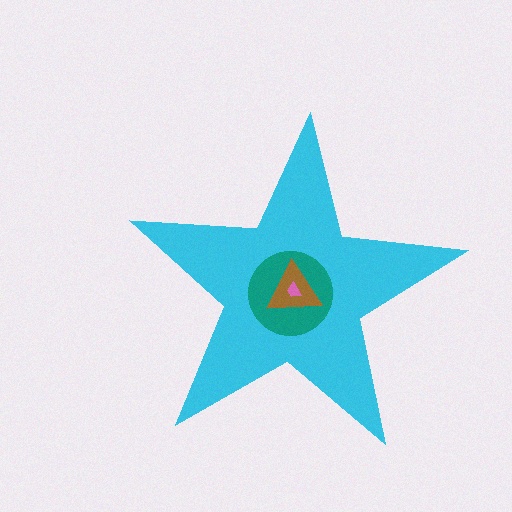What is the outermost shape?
The cyan star.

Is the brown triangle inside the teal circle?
Yes.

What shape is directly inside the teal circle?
The brown triangle.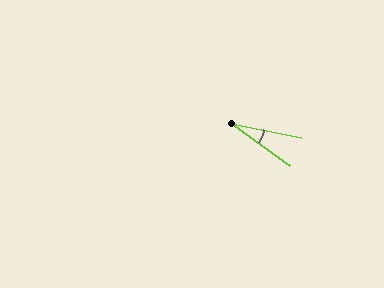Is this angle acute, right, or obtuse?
It is acute.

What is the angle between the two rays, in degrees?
Approximately 25 degrees.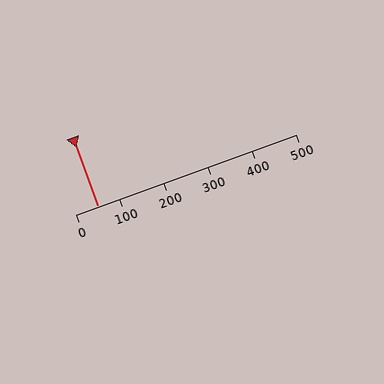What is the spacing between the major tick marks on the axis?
The major ticks are spaced 100 apart.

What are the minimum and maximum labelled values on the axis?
The axis runs from 0 to 500.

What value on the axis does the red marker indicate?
The marker indicates approximately 50.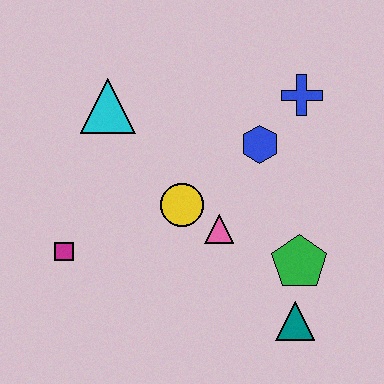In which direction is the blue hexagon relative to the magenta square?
The blue hexagon is to the right of the magenta square.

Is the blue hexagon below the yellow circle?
No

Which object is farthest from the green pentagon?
The cyan triangle is farthest from the green pentagon.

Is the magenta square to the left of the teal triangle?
Yes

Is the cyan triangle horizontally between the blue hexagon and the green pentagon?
No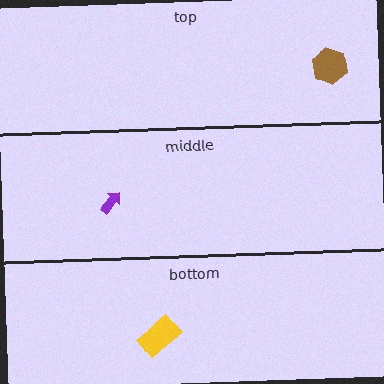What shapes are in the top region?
The brown hexagon.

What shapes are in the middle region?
The purple arrow.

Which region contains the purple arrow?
The middle region.